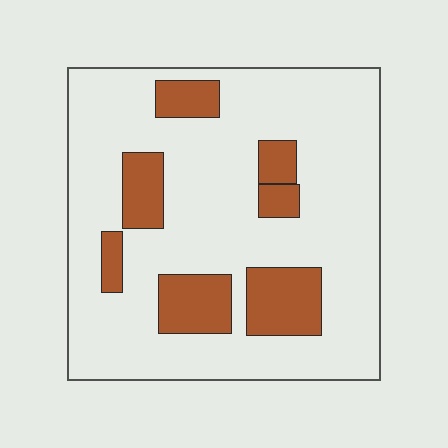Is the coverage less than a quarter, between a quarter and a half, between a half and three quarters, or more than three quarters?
Less than a quarter.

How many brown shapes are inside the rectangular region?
7.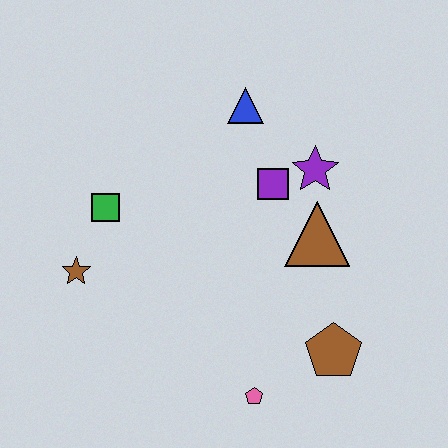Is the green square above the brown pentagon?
Yes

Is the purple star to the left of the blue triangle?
No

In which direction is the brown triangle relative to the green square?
The brown triangle is to the right of the green square.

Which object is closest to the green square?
The brown star is closest to the green square.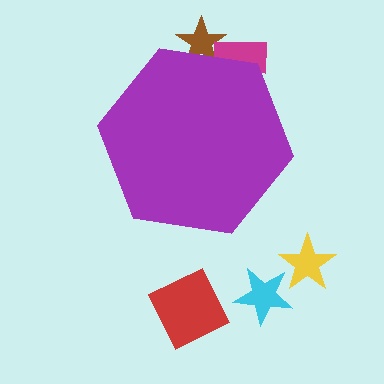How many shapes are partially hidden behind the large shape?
2 shapes are partially hidden.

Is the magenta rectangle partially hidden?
Yes, the magenta rectangle is partially hidden behind the purple hexagon.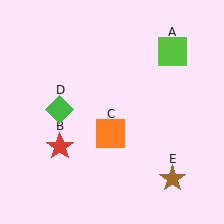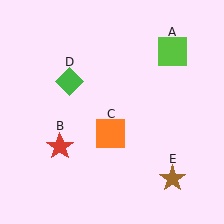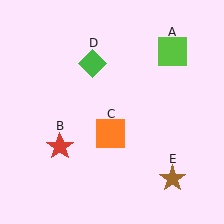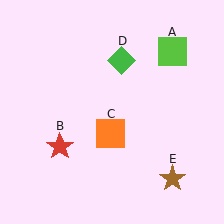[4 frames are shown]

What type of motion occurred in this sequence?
The green diamond (object D) rotated clockwise around the center of the scene.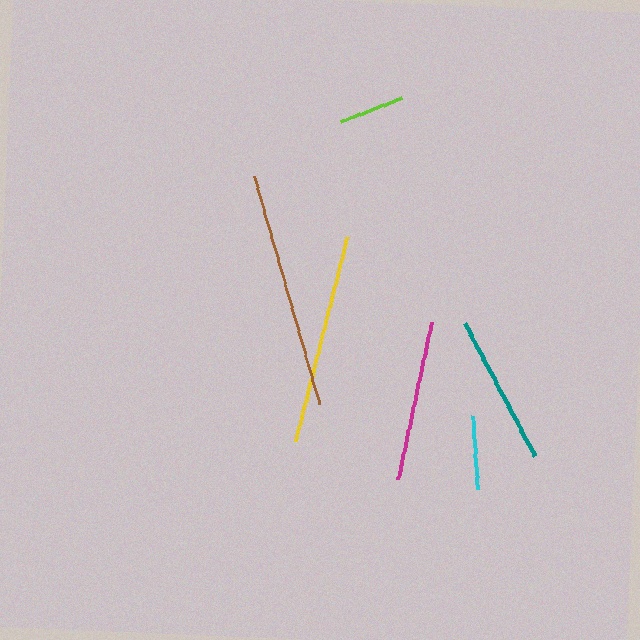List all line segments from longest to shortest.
From longest to shortest: brown, yellow, magenta, teal, cyan, lime.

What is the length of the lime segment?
The lime segment is approximately 66 pixels long.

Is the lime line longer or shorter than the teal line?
The teal line is longer than the lime line.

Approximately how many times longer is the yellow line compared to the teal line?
The yellow line is approximately 1.4 times the length of the teal line.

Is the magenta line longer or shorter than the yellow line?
The yellow line is longer than the magenta line.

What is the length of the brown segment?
The brown segment is approximately 237 pixels long.